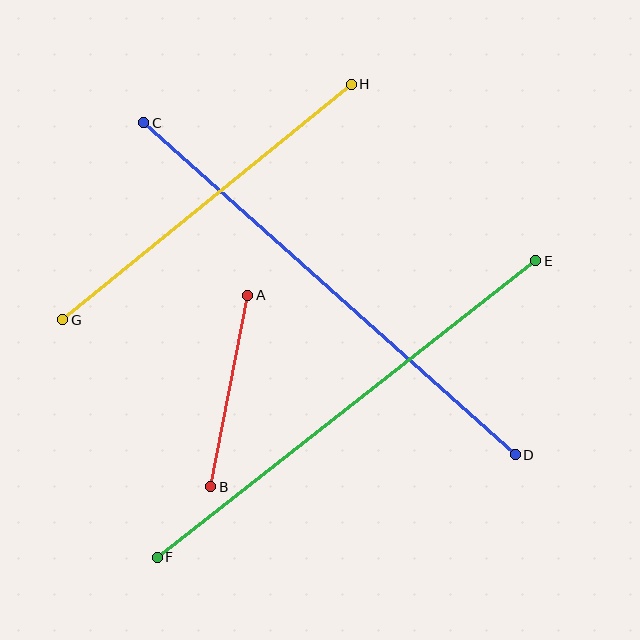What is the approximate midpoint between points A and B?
The midpoint is at approximately (229, 391) pixels.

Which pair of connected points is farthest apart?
Points C and D are farthest apart.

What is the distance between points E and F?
The distance is approximately 481 pixels.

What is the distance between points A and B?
The distance is approximately 195 pixels.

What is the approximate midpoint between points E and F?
The midpoint is at approximately (347, 409) pixels.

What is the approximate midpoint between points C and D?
The midpoint is at approximately (329, 289) pixels.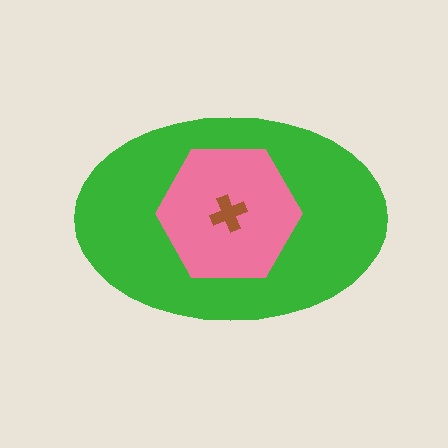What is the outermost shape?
The green ellipse.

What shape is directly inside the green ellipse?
The pink hexagon.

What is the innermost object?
The brown cross.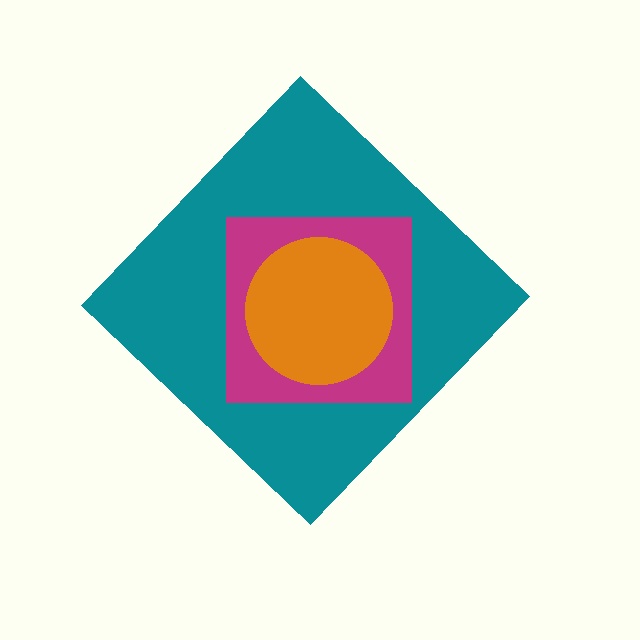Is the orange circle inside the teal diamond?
Yes.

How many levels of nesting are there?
3.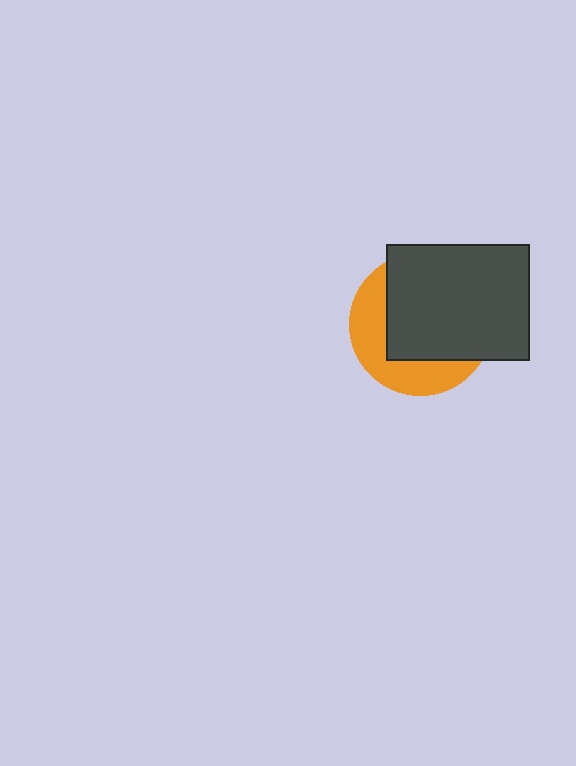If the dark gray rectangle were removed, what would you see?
You would see the complete orange circle.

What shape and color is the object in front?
The object in front is a dark gray rectangle.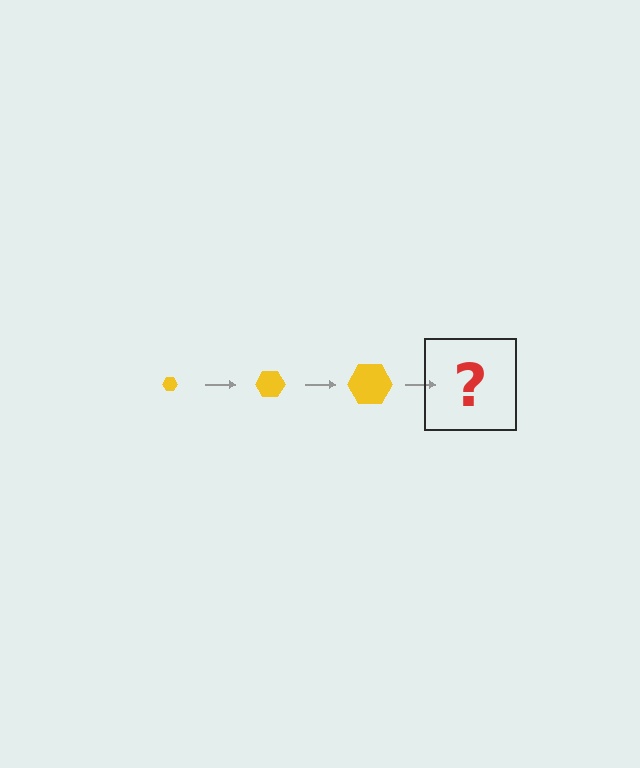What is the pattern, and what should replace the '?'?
The pattern is that the hexagon gets progressively larger each step. The '?' should be a yellow hexagon, larger than the previous one.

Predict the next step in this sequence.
The next step is a yellow hexagon, larger than the previous one.